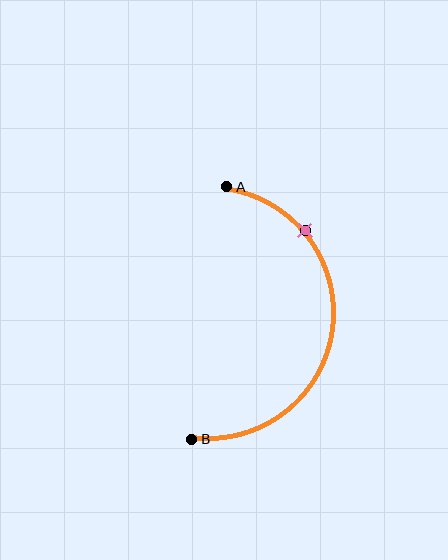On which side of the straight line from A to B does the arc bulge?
The arc bulges to the right of the straight line connecting A and B.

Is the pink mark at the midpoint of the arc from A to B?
No. The pink mark lies on the arc but is closer to endpoint A. The arc midpoint would be at the point on the curve equidistant along the arc from both A and B.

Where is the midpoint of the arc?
The arc midpoint is the point on the curve farthest from the straight line joining A and B. It sits to the right of that line.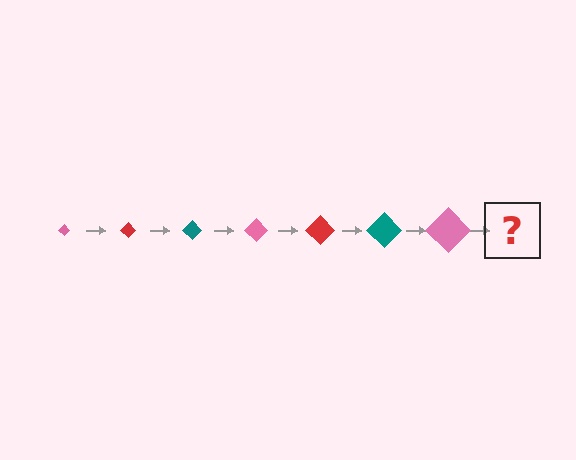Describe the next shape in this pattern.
It should be a red diamond, larger than the previous one.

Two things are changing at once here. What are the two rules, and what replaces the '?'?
The two rules are that the diamond grows larger each step and the color cycles through pink, red, and teal. The '?' should be a red diamond, larger than the previous one.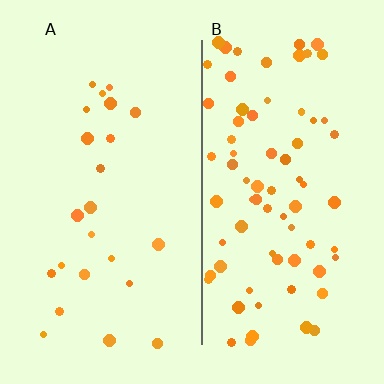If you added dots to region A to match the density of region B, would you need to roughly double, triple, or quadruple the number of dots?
Approximately triple.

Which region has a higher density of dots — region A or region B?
B (the right).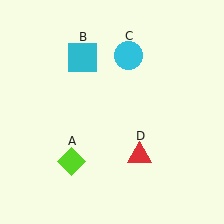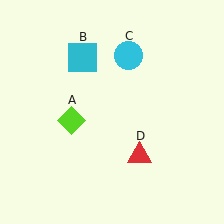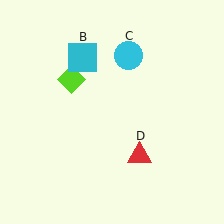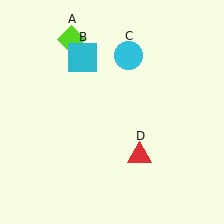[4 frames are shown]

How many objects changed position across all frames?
1 object changed position: lime diamond (object A).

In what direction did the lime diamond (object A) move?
The lime diamond (object A) moved up.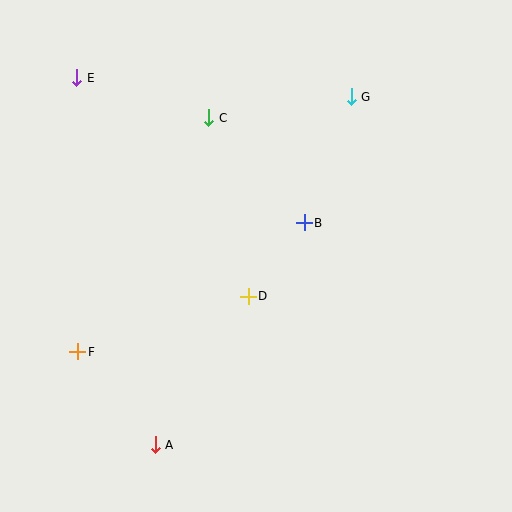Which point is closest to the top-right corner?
Point G is closest to the top-right corner.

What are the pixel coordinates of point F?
Point F is at (78, 352).